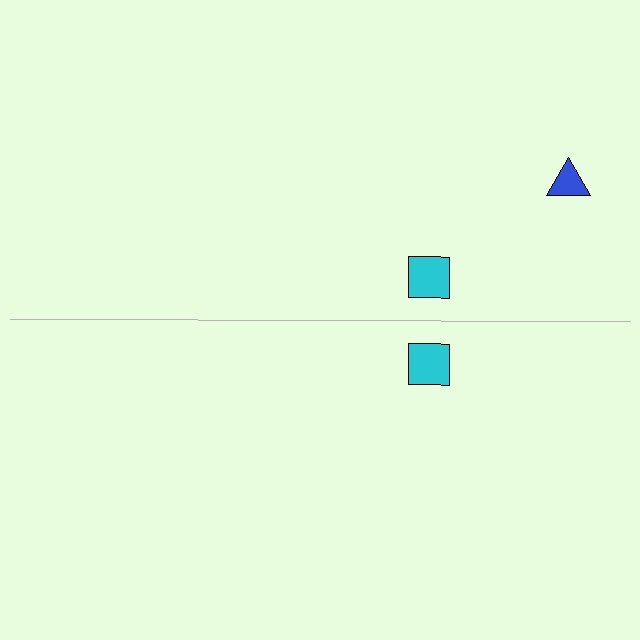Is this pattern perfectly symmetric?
No, the pattern is not perfectly symmetric. A blue triangle is missing from the bottom side.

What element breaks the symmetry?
A blue triangle is missing from the bottom side.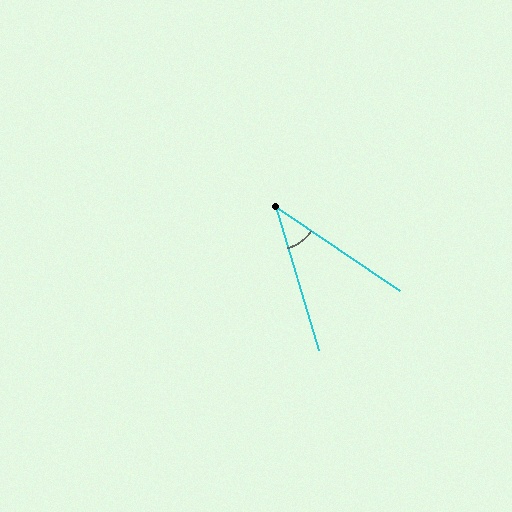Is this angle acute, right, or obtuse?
It is acute.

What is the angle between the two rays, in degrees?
Approximately 39 degrees.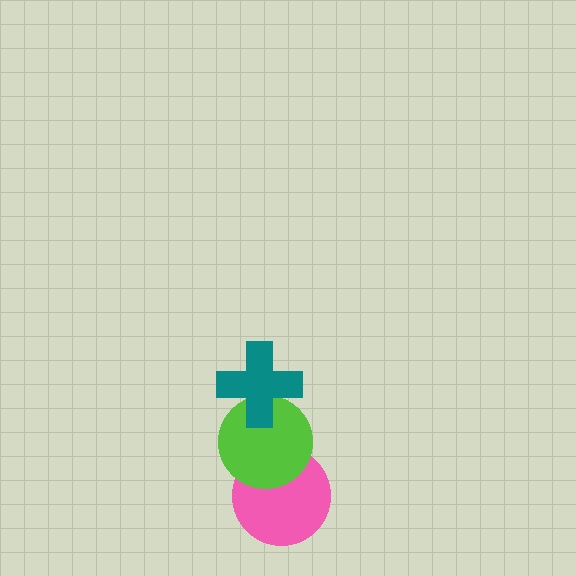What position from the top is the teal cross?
The teal cross is 1st from the top.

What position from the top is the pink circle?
The pink circle is 3rd from the top.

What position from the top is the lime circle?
The lime circle is 2nd from the top.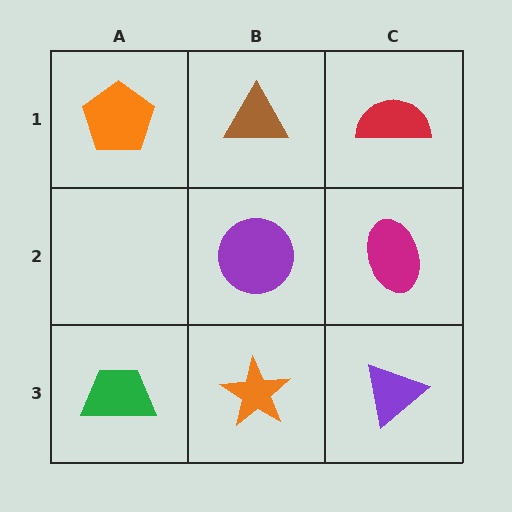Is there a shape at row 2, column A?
No, that cell is empty.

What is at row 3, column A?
A green trapezoid.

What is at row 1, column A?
An orange pentagon.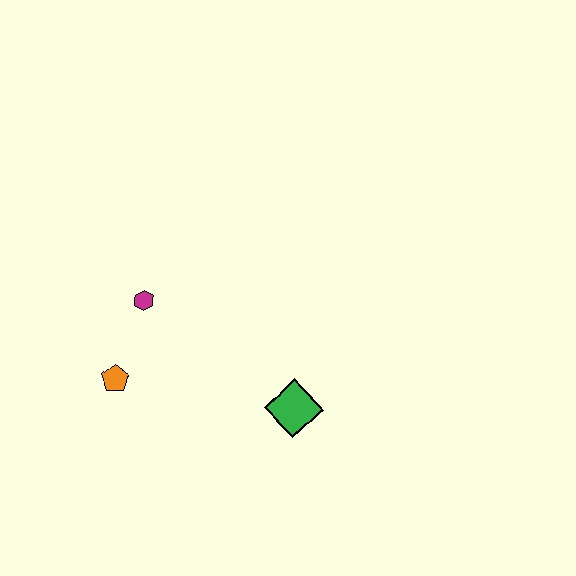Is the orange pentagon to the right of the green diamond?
No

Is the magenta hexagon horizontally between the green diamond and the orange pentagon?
Yes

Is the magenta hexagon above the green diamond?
Yes